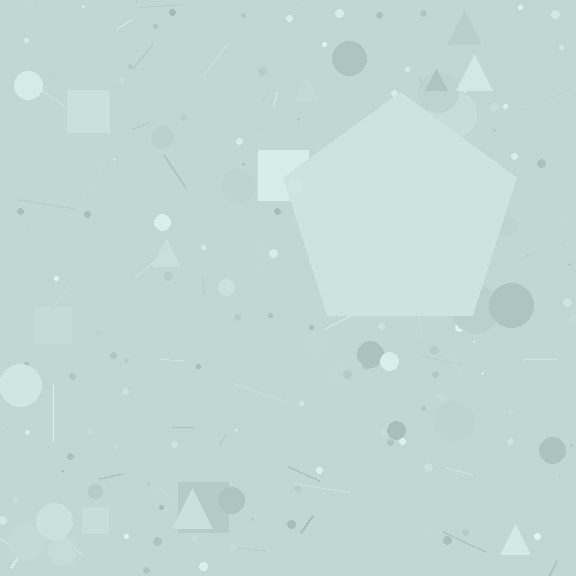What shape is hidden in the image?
A pentagon is hidden in the image.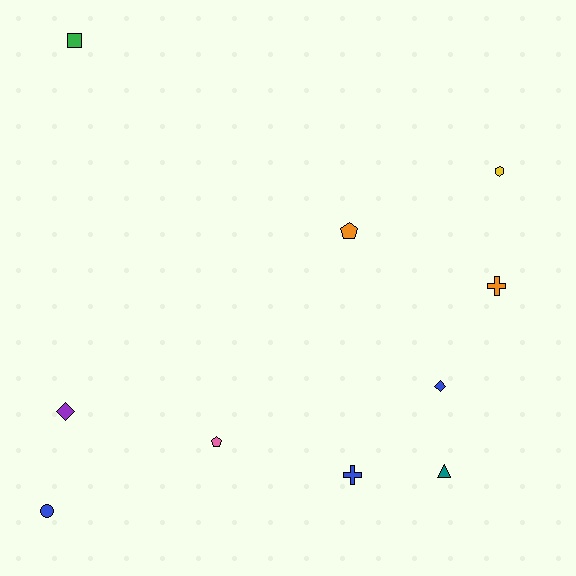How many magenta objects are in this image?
There are no magenta objects.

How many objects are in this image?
There are 10 objects.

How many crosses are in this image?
There are 2 crosses.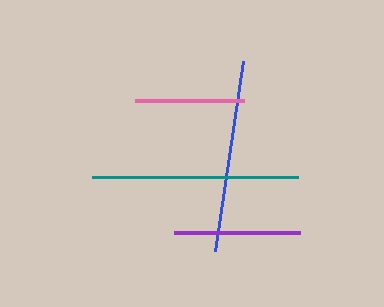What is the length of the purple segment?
The purple segment is approximately 127 pixels long.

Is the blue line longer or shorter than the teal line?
The teal line is longer than the blue line.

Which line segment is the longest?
The teal line is the longest at approximately 206 pixels.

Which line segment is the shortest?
The pink line is the shortest at approximately 109 pixels.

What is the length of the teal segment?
The teal segment is approximately 206 pixels long.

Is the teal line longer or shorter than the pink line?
The teal line is longer than the pink line.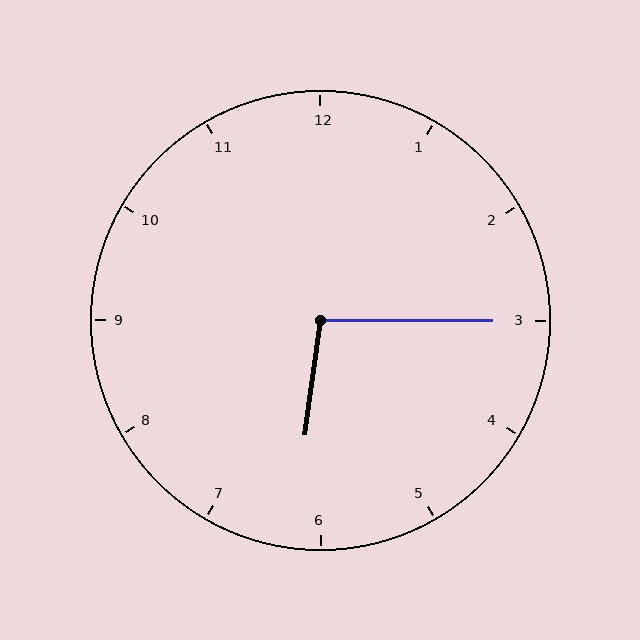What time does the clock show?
6:15.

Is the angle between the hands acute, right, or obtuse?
It is obtuse.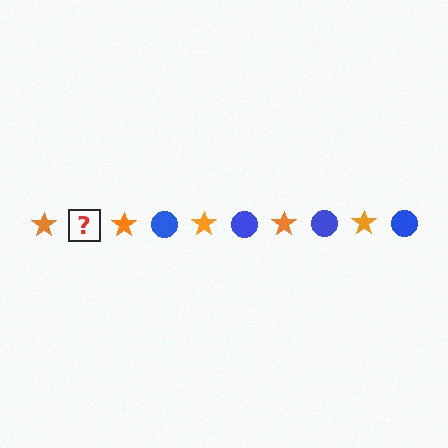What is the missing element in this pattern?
The missing element is a blue circle.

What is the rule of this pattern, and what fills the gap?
The rule is that the pattern alternates between orange star and blue circle. The gap should be filled with a blue circle.